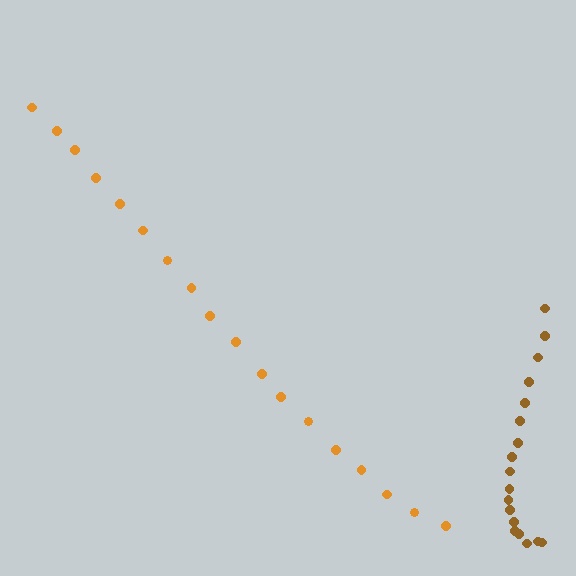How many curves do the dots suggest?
There are 2 distinct paths.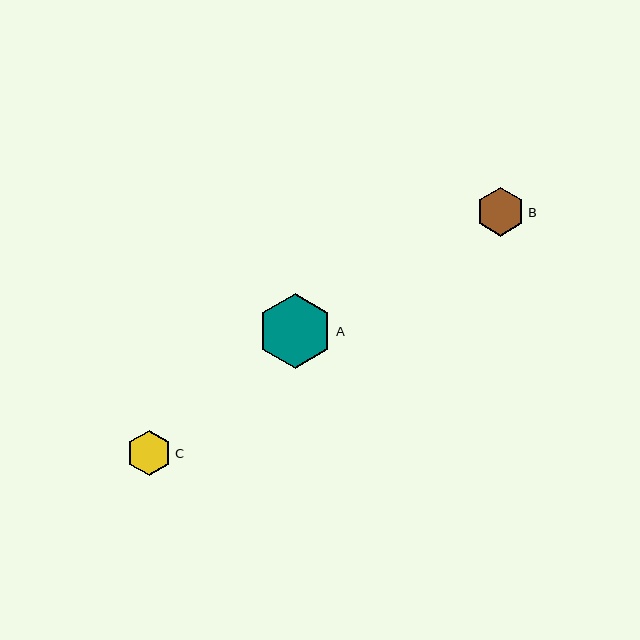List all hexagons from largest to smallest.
From largest to smallest: A, B, C.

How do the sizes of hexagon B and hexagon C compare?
Hexagon B and hexagon C are approximately the same size.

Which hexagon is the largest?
Hexagon A is the largest with a size of approximately 75 pixels.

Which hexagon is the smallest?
Hexagon C is the smallest with a size of approximately 46 pixels.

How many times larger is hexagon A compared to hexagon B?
Hexagon A is approximately 1.5 times the size of hexagon B.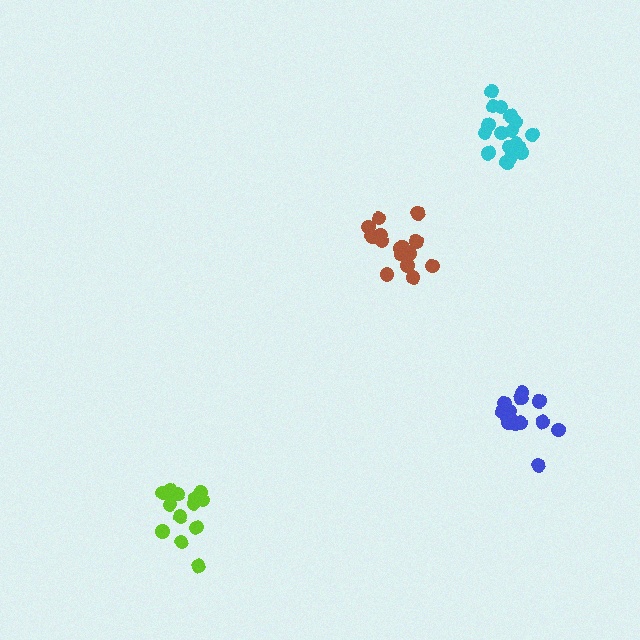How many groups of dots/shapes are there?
There are 4 groups.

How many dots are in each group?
Group 1: 18 dots, Group 2: 16 dots, Group 3: 14 dots, Group 4: 13 dots (61 total).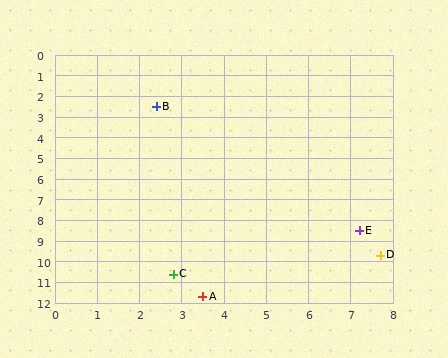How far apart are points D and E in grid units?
Points D and E are about 1.3 grid units apart.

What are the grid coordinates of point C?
Point C is at approximately (2.8, 10.6).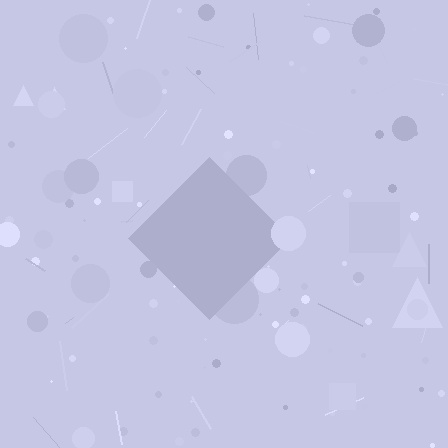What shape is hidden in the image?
A diamond is hidden in the image.